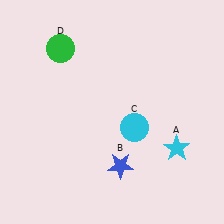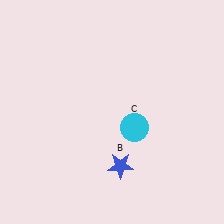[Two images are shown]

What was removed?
The green circle (D), the cyan star (A) were removed in Image 2.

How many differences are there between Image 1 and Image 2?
There are 2 differences between the two images.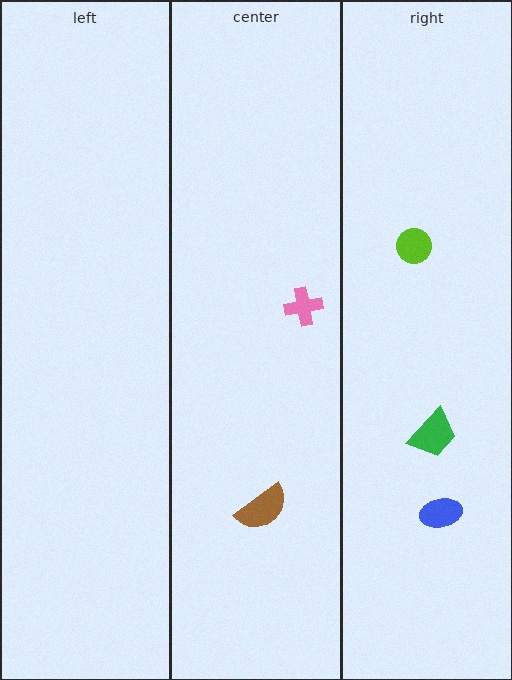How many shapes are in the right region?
3.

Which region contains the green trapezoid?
The right region.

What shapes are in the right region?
The green trapezoid, the blue ellipse, the lime circle.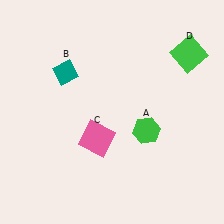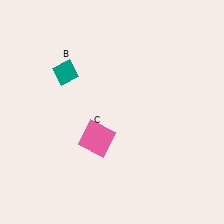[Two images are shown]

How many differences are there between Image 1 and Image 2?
There are 2 differences between the two images.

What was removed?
The green hexagon (A), the green square (D) were removed in Image 2.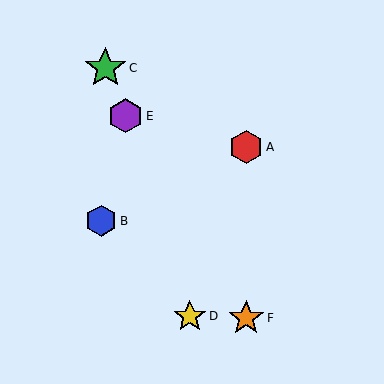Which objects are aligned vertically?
Objects A, F are aligned vertically.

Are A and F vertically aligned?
Yes, both are at x≈246.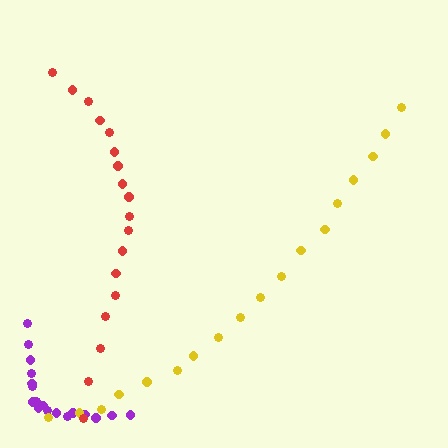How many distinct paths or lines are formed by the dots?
There are 3 distinct paths.